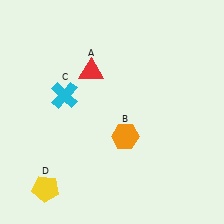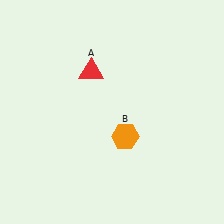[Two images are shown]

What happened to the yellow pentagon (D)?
The yellow pentagon (D) was removed in Image 2. It was in the bottom-left area of Image 1.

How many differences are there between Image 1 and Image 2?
There are 2 differences between the two images.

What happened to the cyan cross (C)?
The cyan cross (C) was removed in Image 2. It was in the top-left area of Image 1.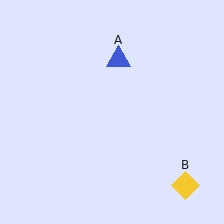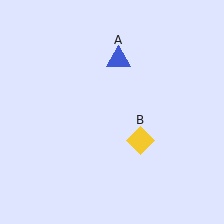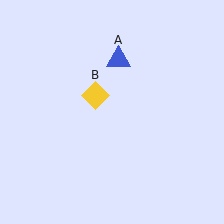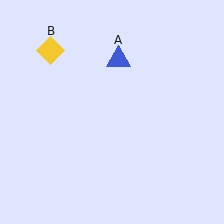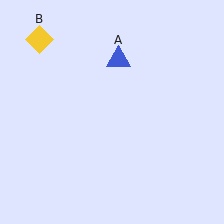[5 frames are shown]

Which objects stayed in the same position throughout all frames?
Blue triangle (object A) remained stationary.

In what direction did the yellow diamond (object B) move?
The yellow diamond (object B) moved up and to the left.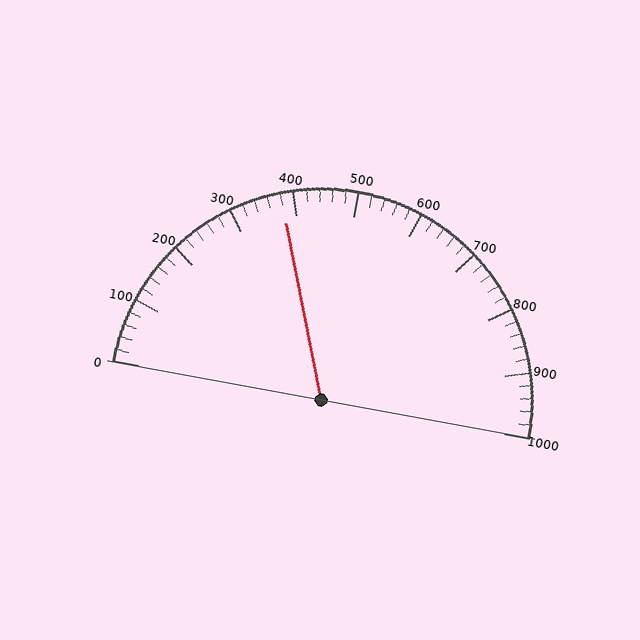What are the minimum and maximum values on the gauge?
The gauge ranges from 0 to 1000.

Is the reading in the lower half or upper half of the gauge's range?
The reading is in the lower half of the range (0 to 1000).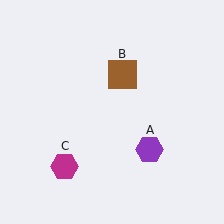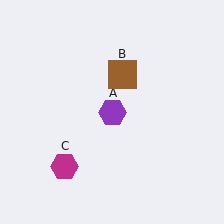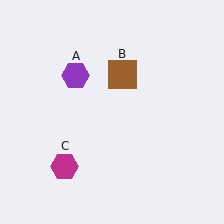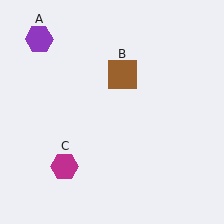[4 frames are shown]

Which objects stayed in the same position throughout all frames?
Brown square (object B) and magenta hexagon (object C) remained stationary.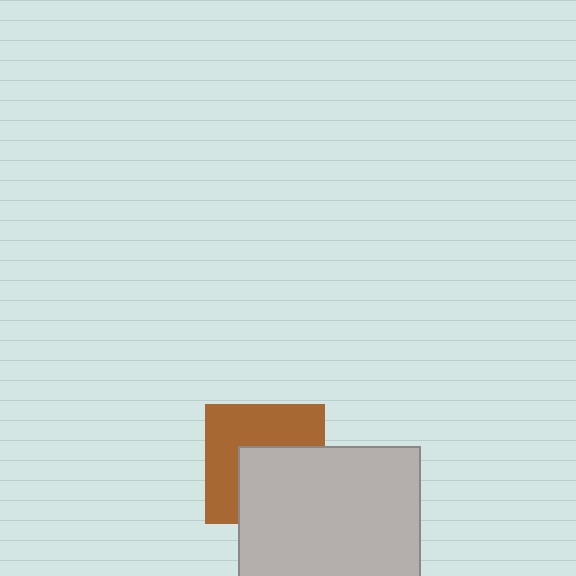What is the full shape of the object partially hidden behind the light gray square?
The partially hidden object is a brown square.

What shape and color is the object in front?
The object in front is a light gray square.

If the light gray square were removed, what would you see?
You would see the complete brown square.